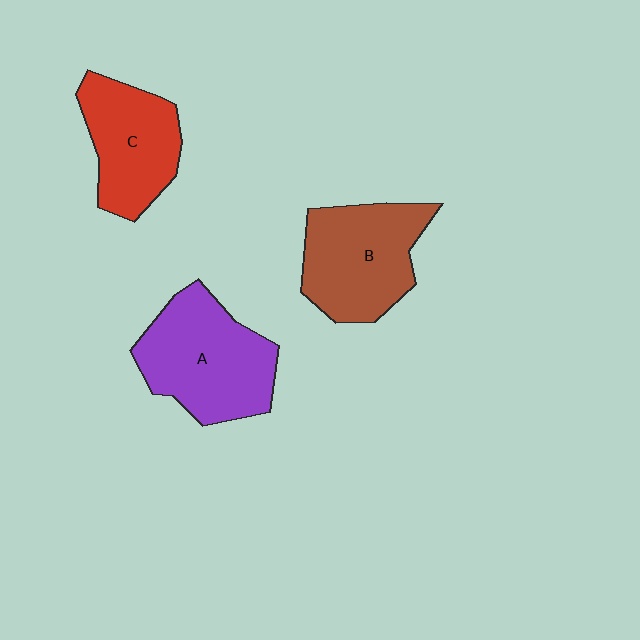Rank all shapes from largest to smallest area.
From largest to smallest: A (purple), B (brown), C (red).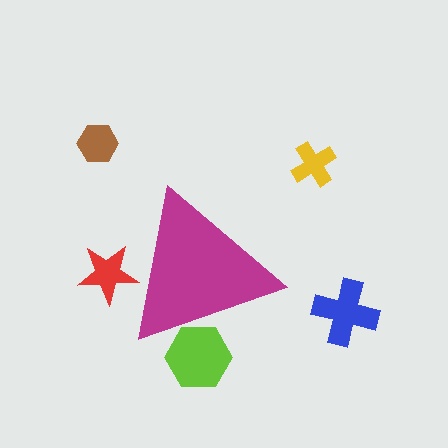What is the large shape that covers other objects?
A magenta triangle.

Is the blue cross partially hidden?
No, the blue cross is fully visible.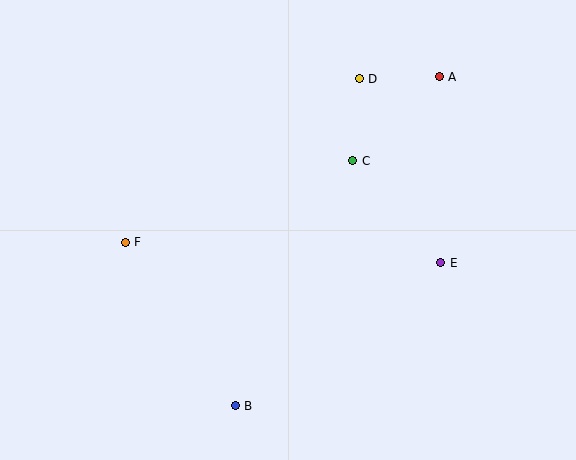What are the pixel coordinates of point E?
Point E is at (441, 263).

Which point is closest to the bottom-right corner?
Point E is closest to the bottom-right corner.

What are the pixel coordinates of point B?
Point B is at (235, 406).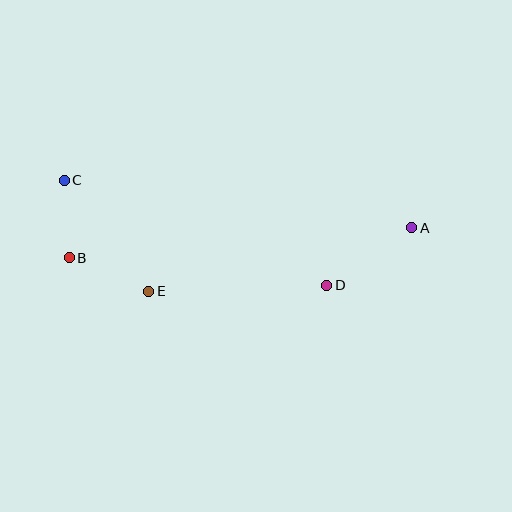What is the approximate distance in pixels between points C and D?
The distance between C and D is approximately 283 pixels.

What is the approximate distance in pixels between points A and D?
The distance between A and D is approximately 103 pixels.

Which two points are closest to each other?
Points B and C are closest to each other.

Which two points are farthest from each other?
Points A and C are farthest from each other.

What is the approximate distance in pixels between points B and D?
The distance between B and D is approximately 259 pixels.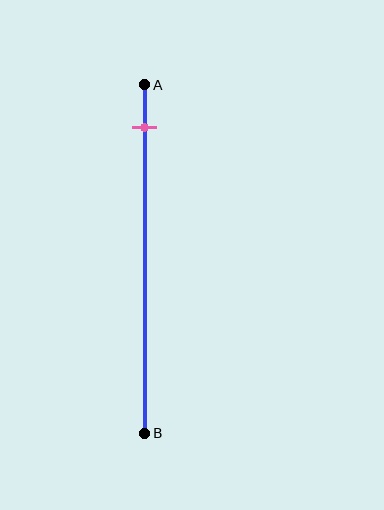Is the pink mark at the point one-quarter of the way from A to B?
No, the mark is at about 10% from A, not at the 25% one-quarter point.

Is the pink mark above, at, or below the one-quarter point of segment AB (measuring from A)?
The pink mark is above the one-quarter point of segment AB.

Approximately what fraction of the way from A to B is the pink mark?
The pink mark is approximately 10% of the way from A to B.